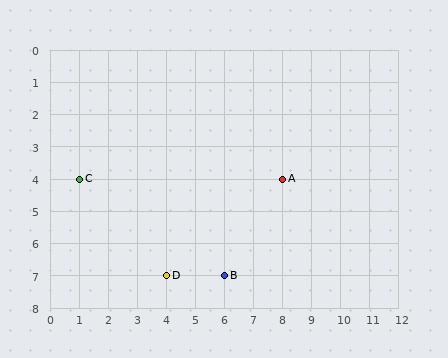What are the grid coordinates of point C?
Point C is at grid coordinates (1, 4).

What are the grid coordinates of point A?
Point A is at grid coordinates (8, 4).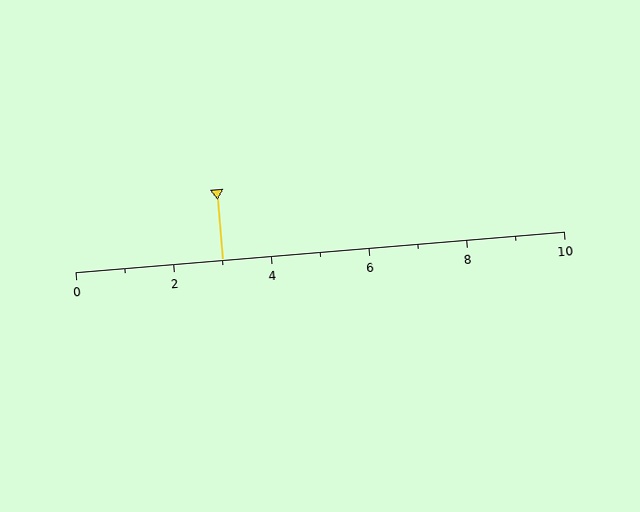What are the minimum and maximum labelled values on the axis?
The axis runs from 0 to 10.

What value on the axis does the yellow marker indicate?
The marker indicates approximately 3.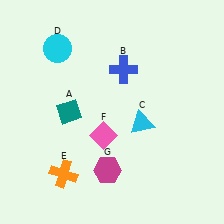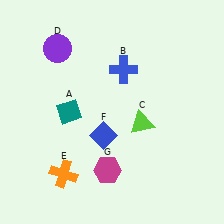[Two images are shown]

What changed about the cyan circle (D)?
In Image 1, D is cyan. In Image 2, it changed to purple.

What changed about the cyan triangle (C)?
In Image 1, C is cyan. In Image 2, it changed to lime.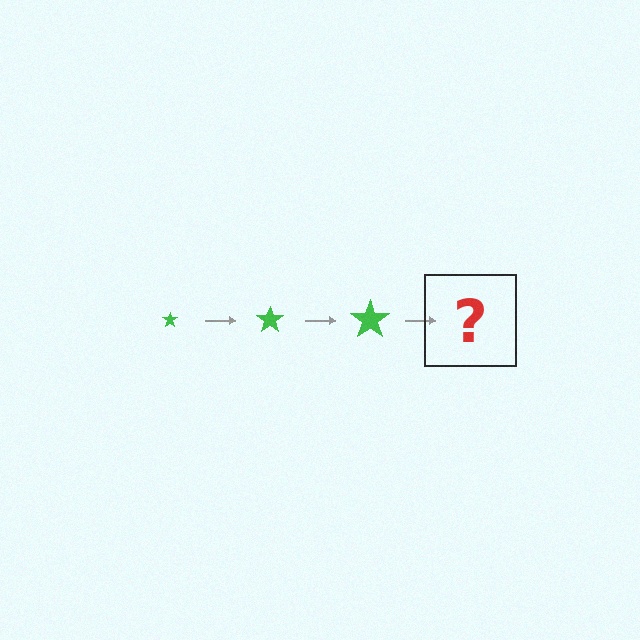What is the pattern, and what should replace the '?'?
The pattern is that the star gets progressively larger each step. The '?' should be a green star, larger than the previous one.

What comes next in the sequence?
The next element should be a green star, larger than the previous one.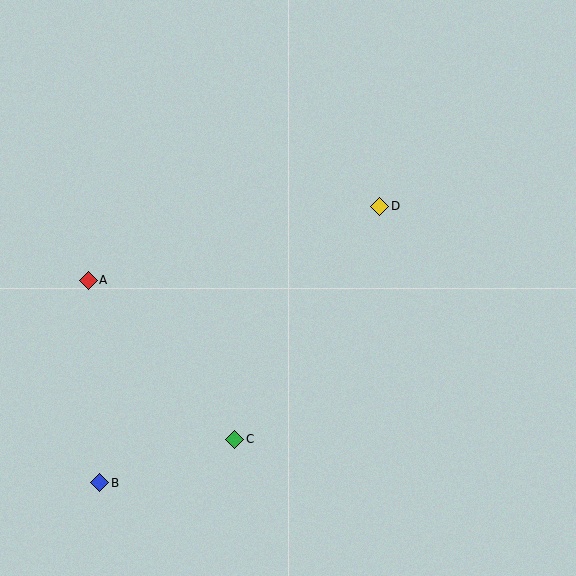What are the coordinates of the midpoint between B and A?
The midpoint between B and A is at (94, 381).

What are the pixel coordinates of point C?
Point C is at (235, 439).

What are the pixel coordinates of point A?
Point A is at (88, 280).